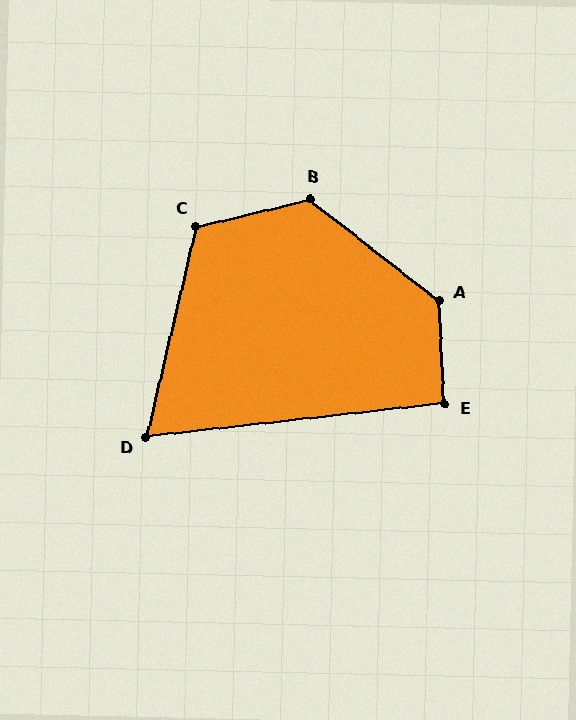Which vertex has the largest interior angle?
A, at approximately 131 degrees.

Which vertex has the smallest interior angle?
D, at approximately 70 degrees.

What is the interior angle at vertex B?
Approximately 128 degrees (obtuse).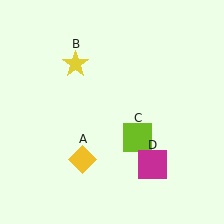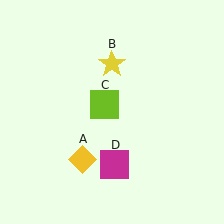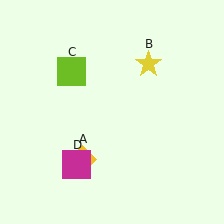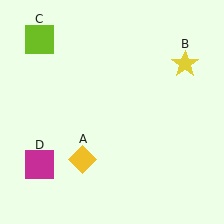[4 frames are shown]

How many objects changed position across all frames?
3 objects changed position: yellow star (object B), lime square (object C), magenta square (object D).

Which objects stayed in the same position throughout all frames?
Yellow diamond (object A) remained stationary.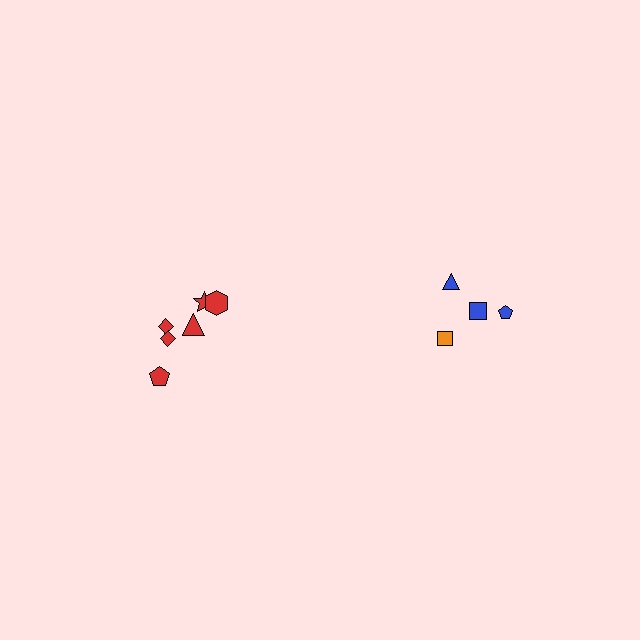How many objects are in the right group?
There are 4 objects.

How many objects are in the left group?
There are 6 objects.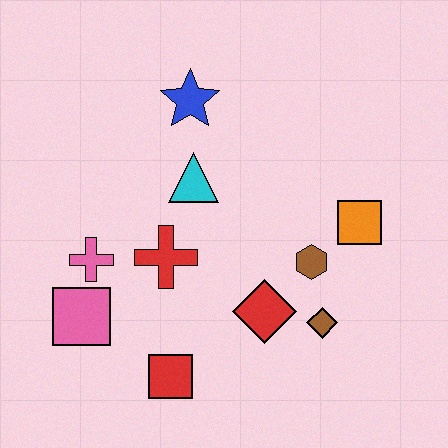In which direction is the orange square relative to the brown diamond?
The orange square is above the brown diamond.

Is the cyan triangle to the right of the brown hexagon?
No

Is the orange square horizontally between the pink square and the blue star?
No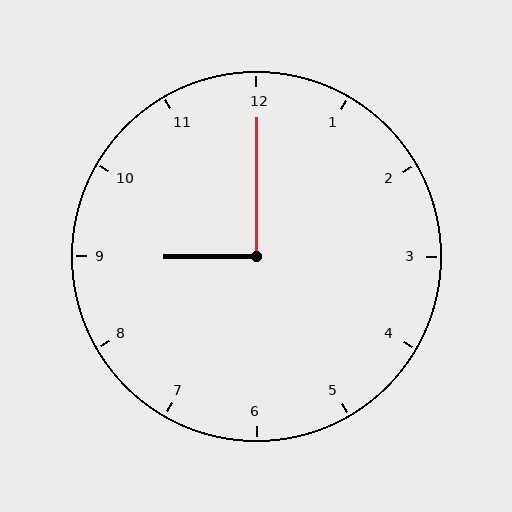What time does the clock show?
9:00.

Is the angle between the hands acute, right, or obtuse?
It is right.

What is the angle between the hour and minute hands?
Approximately 90 degrees.